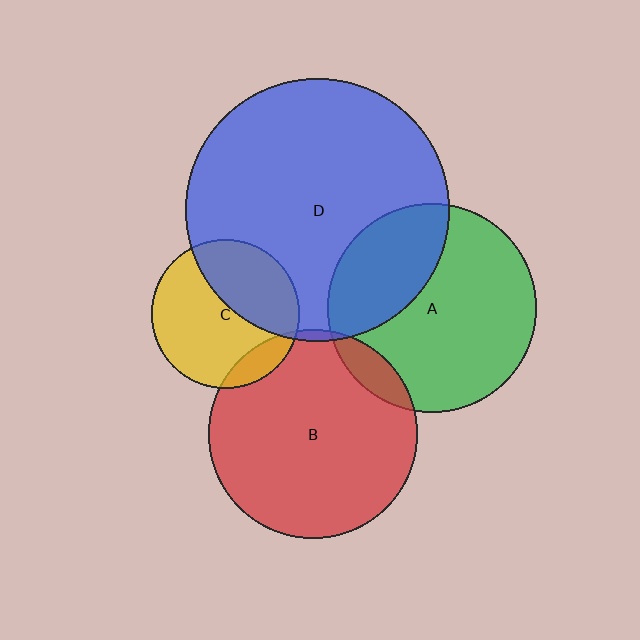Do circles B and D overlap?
Yes.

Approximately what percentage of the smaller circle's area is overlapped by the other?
Approximately 5%.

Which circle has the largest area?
Circle D (blue).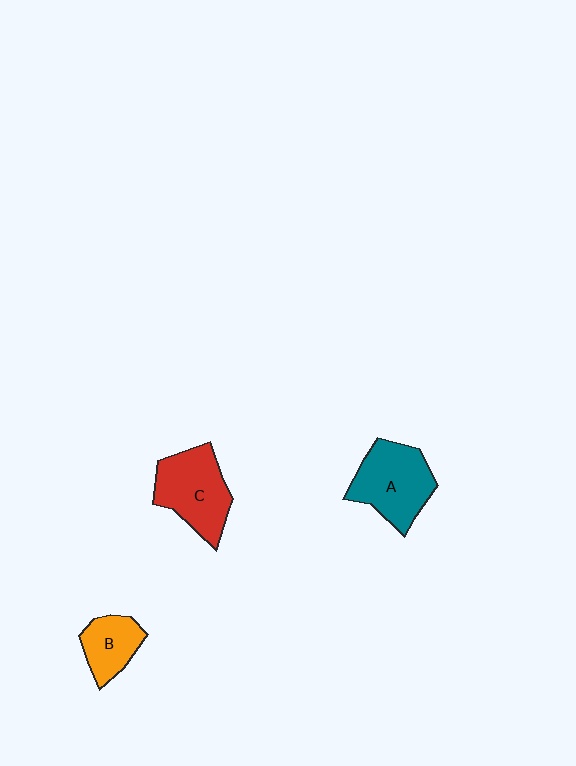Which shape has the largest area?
Shape A (teal).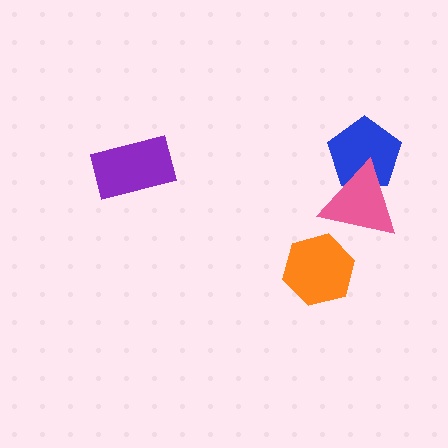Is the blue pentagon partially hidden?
Yes, it is partially covered by another shape.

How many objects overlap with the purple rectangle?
0 objects overlap with the purple rectangle.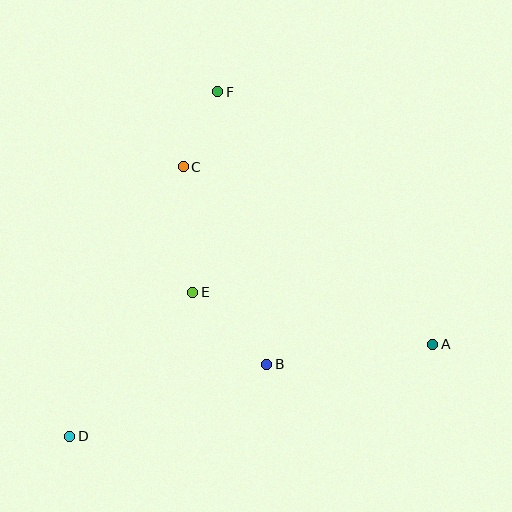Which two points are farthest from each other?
Points D and F are farthest from each other.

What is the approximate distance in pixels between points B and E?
The distance between B and E is approximately 104 pixels.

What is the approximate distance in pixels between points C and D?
The distance between C and D is approximately 293 pixels.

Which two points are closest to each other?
Points C and F are closest to each other.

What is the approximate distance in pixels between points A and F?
The distance between A and F is approximately 331 pixels.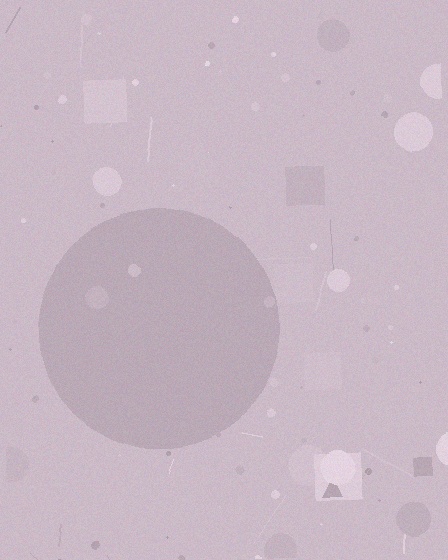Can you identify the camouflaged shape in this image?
The camouflaged shape is a circle.